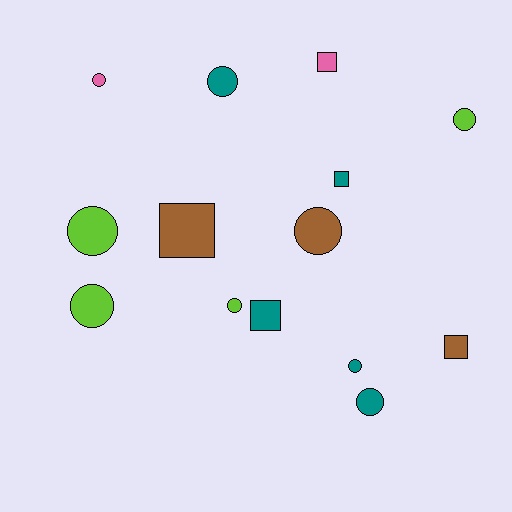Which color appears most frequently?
Teal, with 5 objects.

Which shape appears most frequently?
Circle, with 9 objects.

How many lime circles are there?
There are 4 lime circles.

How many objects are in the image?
There are 14 objects.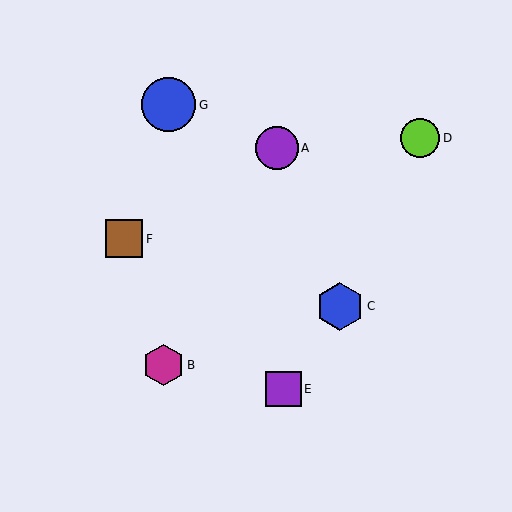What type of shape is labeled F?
Shape F is a brown square.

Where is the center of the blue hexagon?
The center of the blue hexagon is at (340, 306).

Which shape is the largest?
The blue circle (labeled G) is the largest.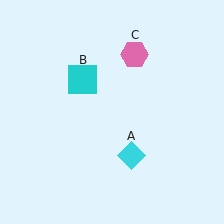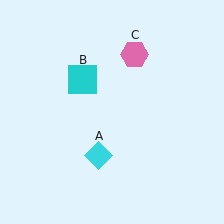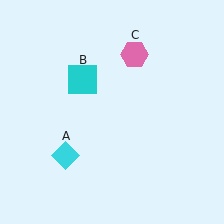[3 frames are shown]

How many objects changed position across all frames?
1 object changed position: cyan diamond (object A).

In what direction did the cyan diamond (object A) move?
The cyan diamond (object A) moved left.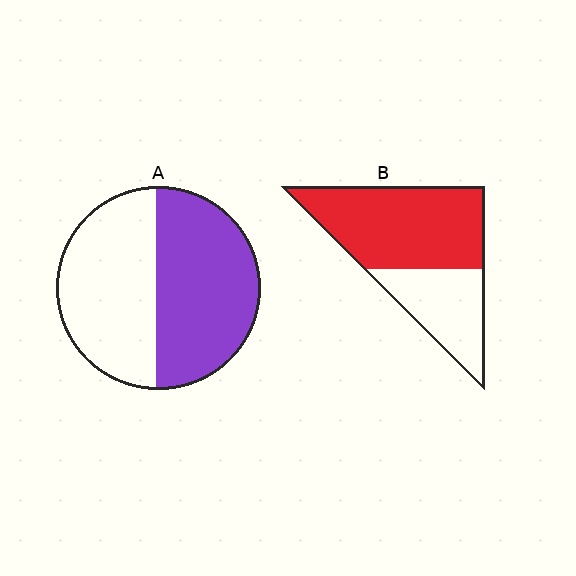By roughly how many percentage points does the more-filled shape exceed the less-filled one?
By roughly 15 percentage points (B over A).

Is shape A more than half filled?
Roughly half.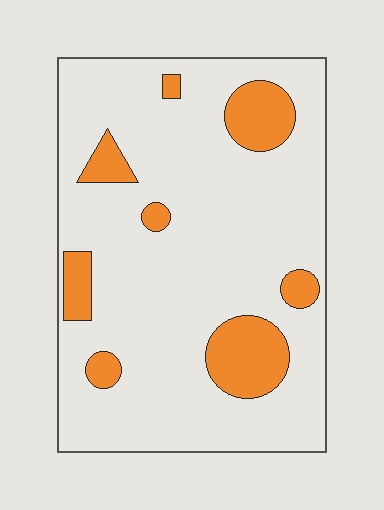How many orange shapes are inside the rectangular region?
8.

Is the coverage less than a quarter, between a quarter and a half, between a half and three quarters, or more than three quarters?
Less than a quarter.